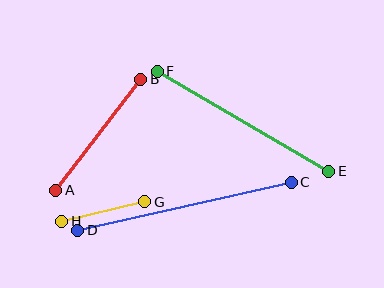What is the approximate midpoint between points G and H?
The midpoint is at approximately (103, 211) pixels.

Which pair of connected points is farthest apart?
Points C and D are farthest apart.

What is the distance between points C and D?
The distance is approximately 219 pixels.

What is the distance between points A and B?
The distance is approximately 140 pixels.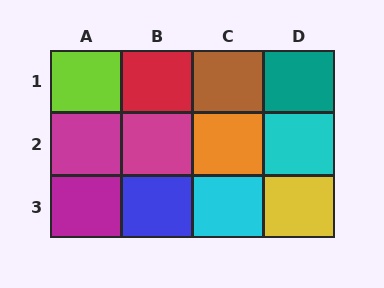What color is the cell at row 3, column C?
Cyan.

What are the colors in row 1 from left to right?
Lime, red, brown, teal.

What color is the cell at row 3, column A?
Magenta.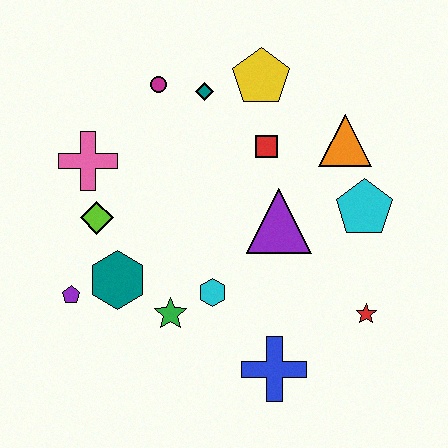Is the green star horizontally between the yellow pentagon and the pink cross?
Yes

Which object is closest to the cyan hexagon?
The green star is closest to the cyan hexagon.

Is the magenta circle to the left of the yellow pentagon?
Yes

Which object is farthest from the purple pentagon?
The orange triangle is farthest from the purple pentagon.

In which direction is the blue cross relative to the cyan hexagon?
The blue cross is below the cyan hexagon.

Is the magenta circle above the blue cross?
Yes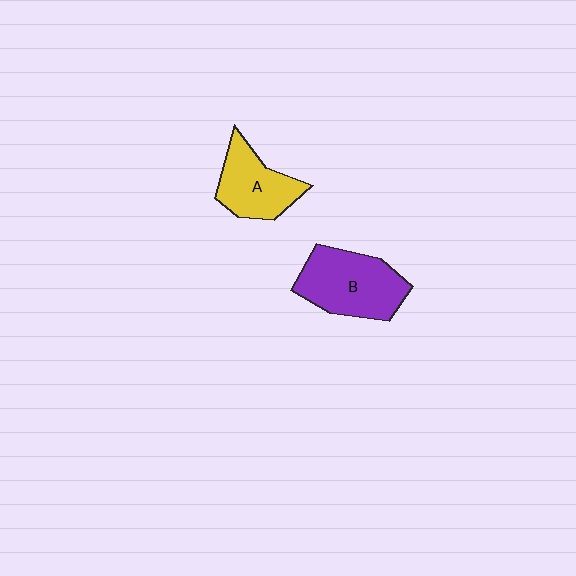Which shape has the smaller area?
Shape A (yellow).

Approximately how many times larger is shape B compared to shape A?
Approximately 1.3 times.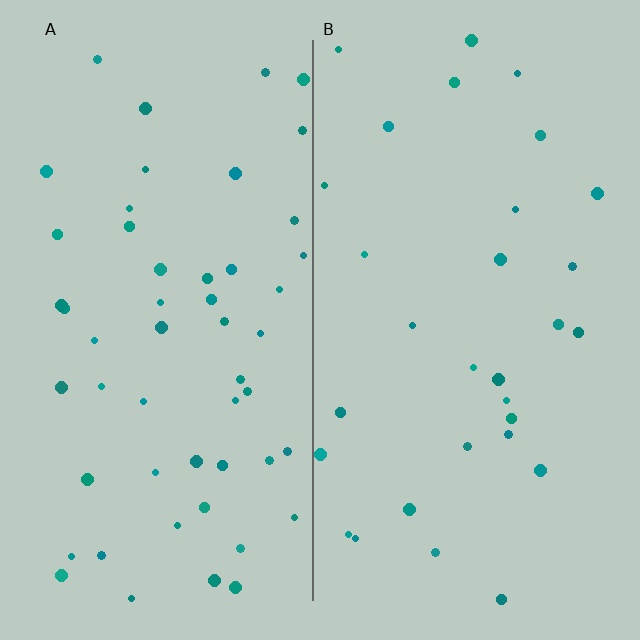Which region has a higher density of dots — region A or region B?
A (the left).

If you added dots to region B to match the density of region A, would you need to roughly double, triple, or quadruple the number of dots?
Approximately double.